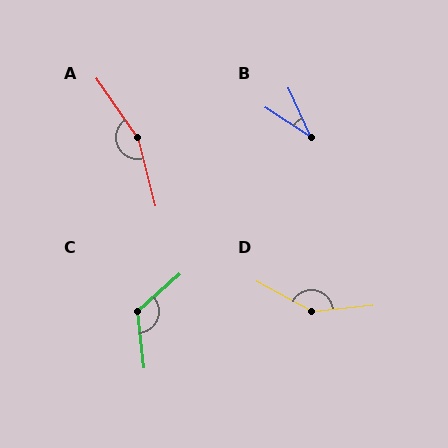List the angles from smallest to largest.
B (31°), C (125°), D (146°), A (160°).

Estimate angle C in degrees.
Approximately 125 degrees.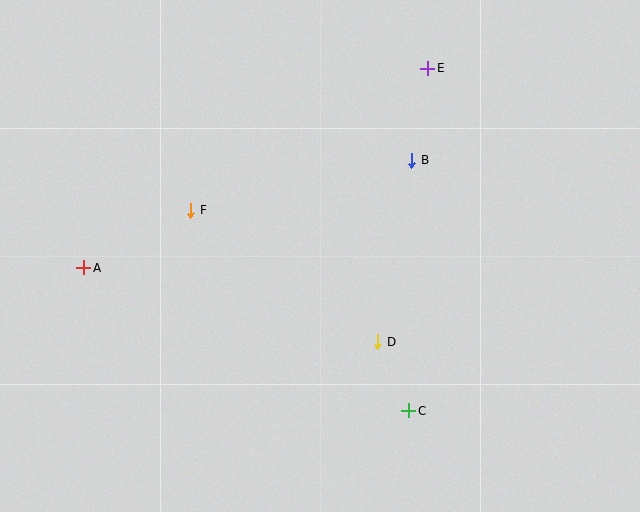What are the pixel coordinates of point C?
Point C is at (409, 411).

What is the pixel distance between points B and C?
The distance between B and C is 251 pixels.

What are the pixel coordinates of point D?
Point D is at (378, 342).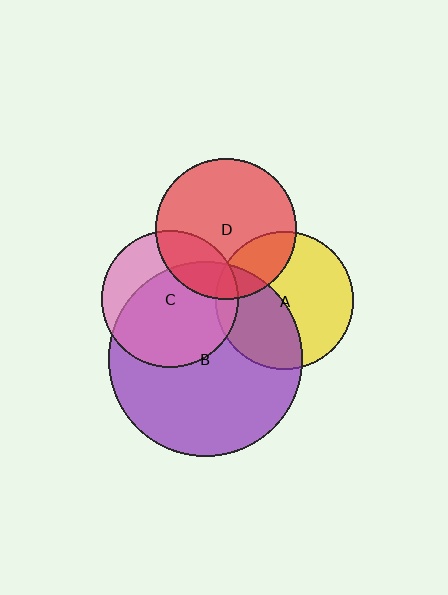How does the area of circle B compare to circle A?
Approximately 2.0 times.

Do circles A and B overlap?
Yes.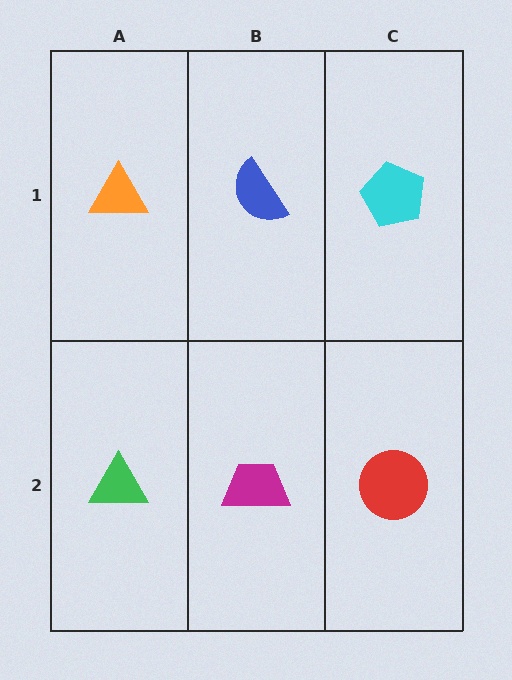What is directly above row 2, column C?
A cyan pentagon.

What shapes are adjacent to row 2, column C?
A cyan pentagon (row 1, column C), a magenta trapezoid (row 2, column B).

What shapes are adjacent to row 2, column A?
An orange triangle (row 1, column A), a magenta trapezoid (row 2, column B).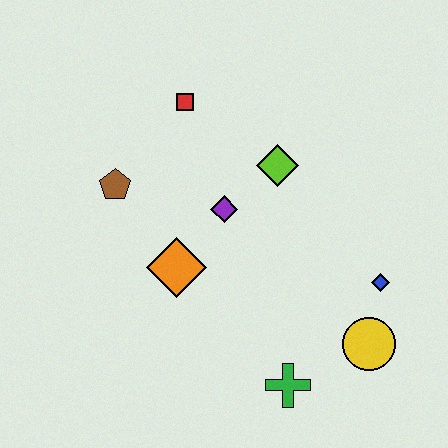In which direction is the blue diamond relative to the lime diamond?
The blue diamond is below the lime diamond.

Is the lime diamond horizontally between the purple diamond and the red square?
No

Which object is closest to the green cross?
The yellow circle is closest to the green cross.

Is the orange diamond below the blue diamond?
No